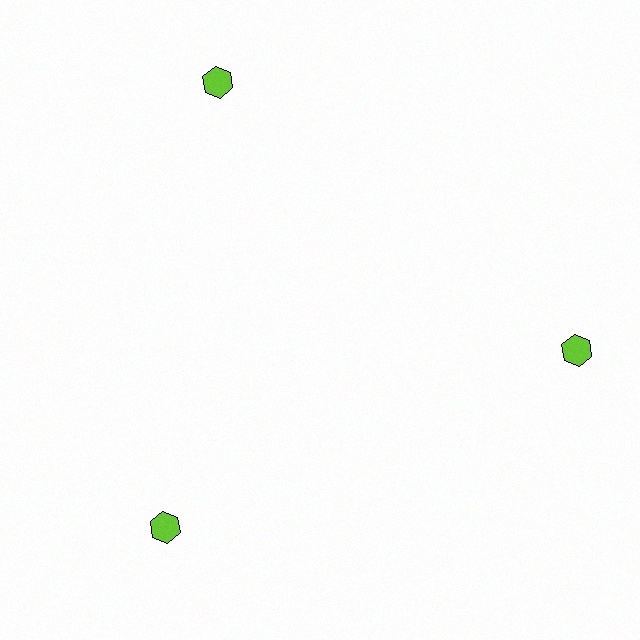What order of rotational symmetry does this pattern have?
This pattern has 3-fold rotational symmetry.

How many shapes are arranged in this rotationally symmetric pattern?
There are 3 shapes, arranged in 3 groups of 1.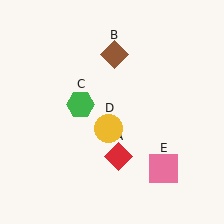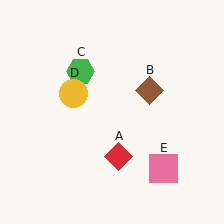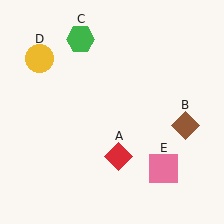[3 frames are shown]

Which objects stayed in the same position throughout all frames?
Red diamond (object A) and pink square (object E) remained stationary.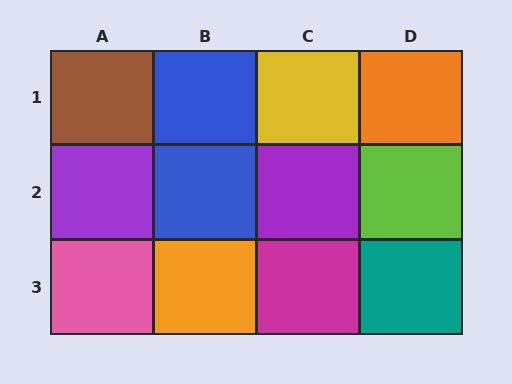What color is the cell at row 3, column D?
Teal.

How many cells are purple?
2 cells are purple.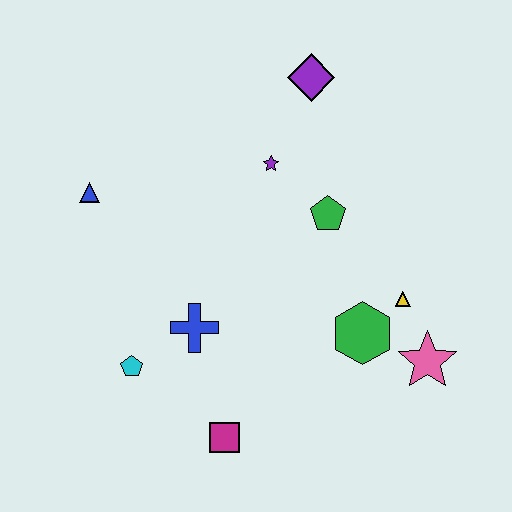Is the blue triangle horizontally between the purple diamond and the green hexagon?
No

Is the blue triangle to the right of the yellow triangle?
No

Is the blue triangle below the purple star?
Yes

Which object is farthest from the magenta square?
The purple diamond is farthest from the magenta square.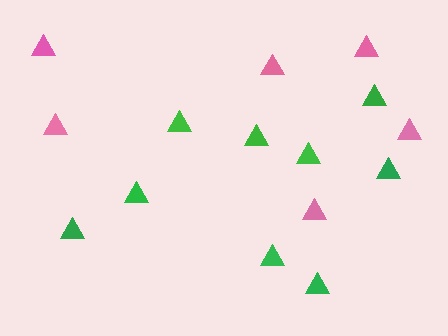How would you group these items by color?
There are 2 groups: one group of green triangles (9) and one group of pink triangles (6).